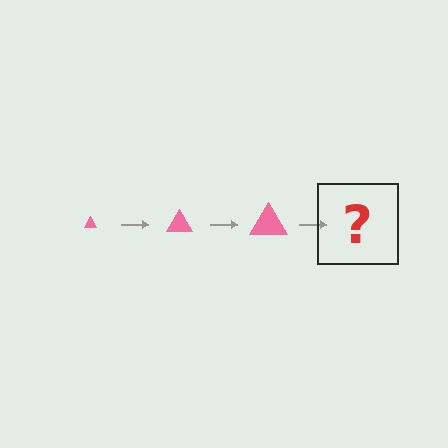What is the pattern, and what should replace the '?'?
The pattern is that the triangle gets progressively larger each step. The '?' should be a pink triangle, larger than the previous one.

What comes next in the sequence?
The next element should be a pink triangle, larger than the previous one.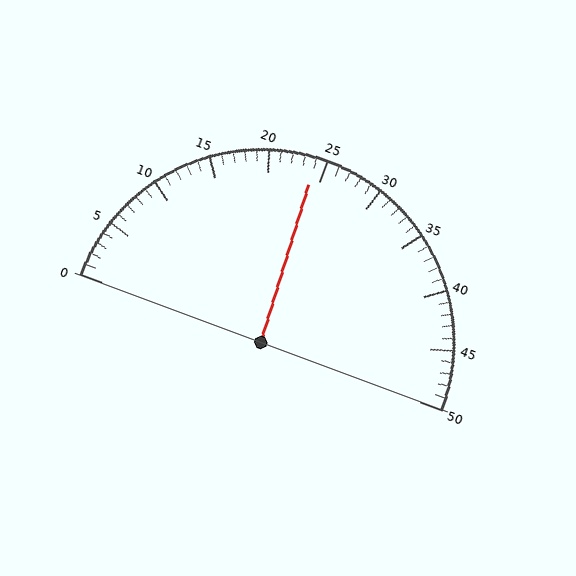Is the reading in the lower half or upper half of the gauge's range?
The reading is in the lower half of the range (0 to 50).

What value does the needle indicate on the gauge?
The needle indicates approximately 24.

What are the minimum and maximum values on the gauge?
The gauge ranges from 0 to 50.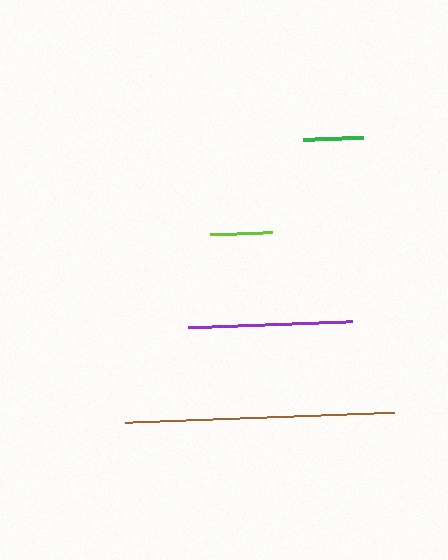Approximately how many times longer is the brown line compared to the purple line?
The brown line is approximately 1.6 times the length of the purple line.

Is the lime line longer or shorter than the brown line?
The brown line is longer than the lime line.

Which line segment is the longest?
The brown line is the longest at approximately 270 pixels.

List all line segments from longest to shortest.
From longest to shortest: brown, purple, lime, green.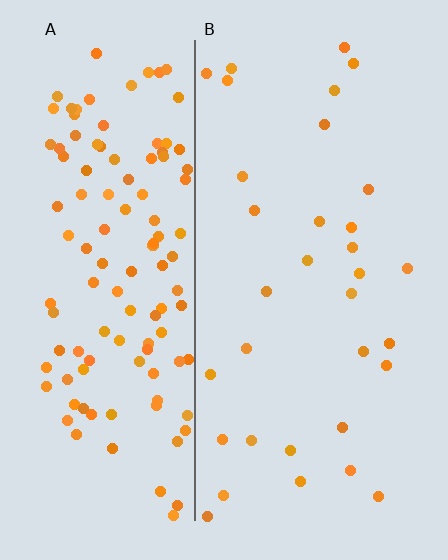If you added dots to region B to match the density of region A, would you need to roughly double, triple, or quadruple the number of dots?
Approximately quadruple.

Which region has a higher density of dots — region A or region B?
A (the left).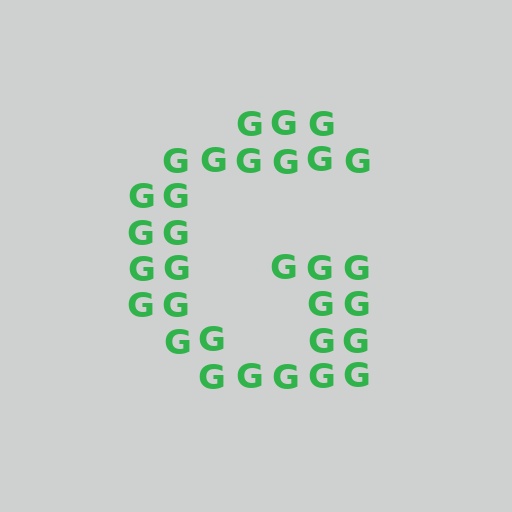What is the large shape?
The large shape is the letter G.